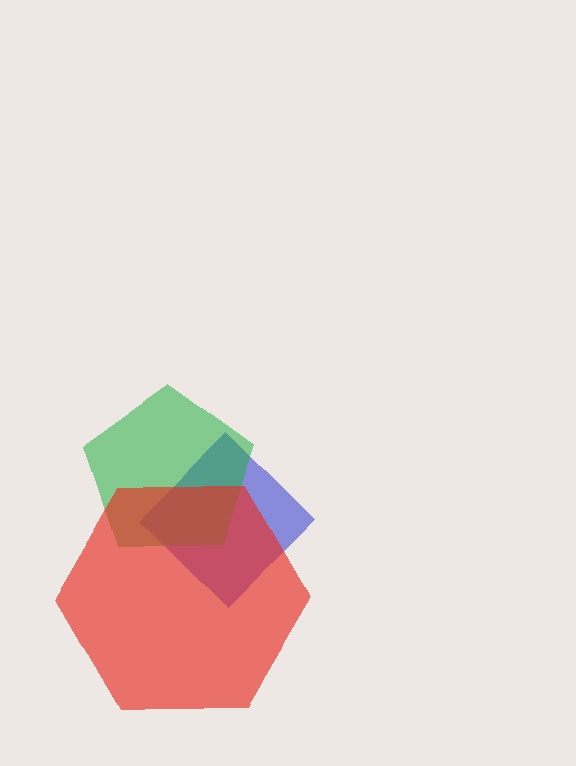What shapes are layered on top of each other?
The layered shapes are: a blue diamond, a green pentagon, a red hexagon.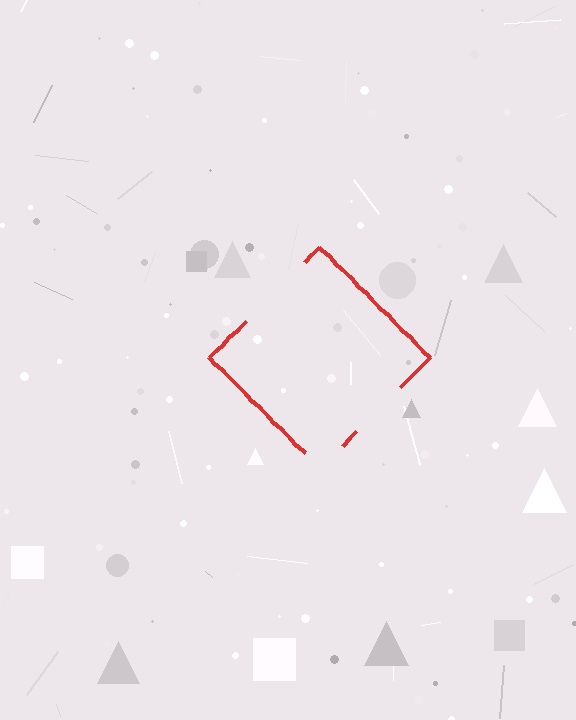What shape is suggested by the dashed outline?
The dashed outline suggests a diamond.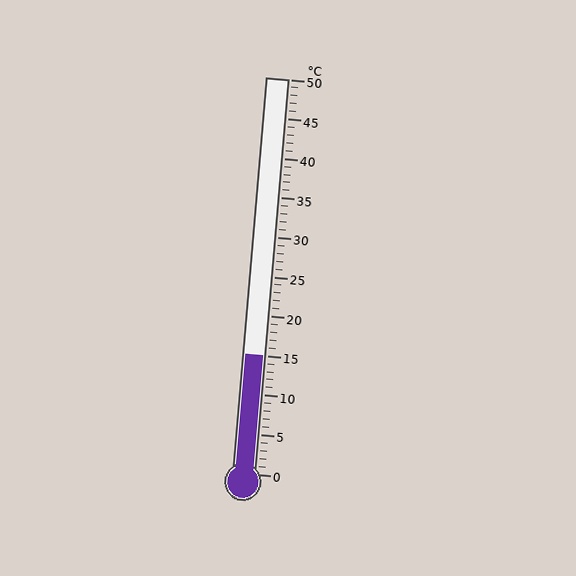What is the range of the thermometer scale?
The thermometer scale ranges from 0°C to 50°C.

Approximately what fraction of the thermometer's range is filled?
The thermometer is filled to approximately 30% of its range.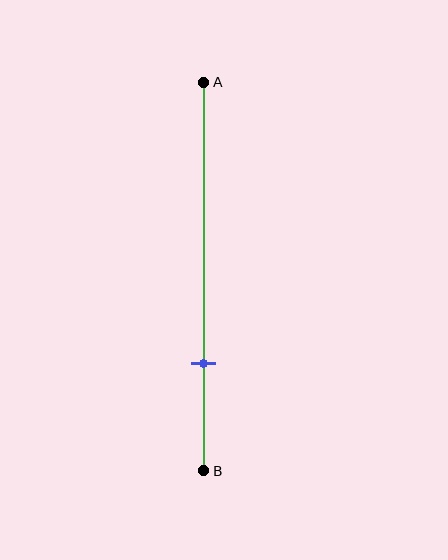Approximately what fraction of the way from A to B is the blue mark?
The blue mark is approximately 70% of the way from A to B.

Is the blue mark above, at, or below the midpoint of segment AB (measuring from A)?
The blue mark is below the midpoint of segment AB.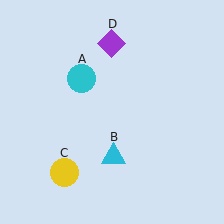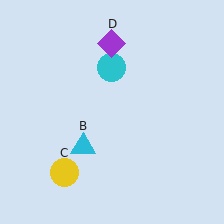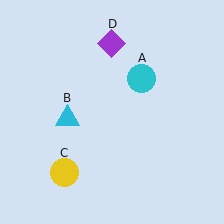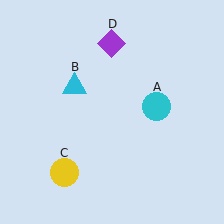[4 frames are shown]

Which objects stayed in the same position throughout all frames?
Yellow circle (object C) and purple diamond (object D) remained stationary.